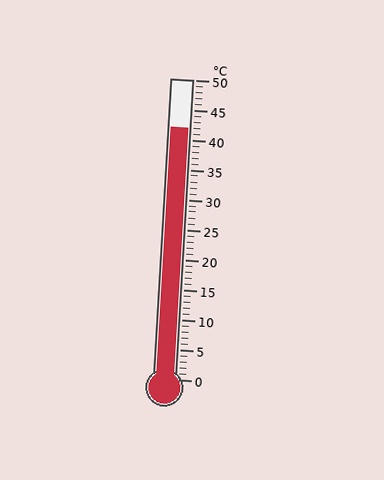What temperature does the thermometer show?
The thermometer shows approximately 42°C.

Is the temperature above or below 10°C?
The temperature is above 10°C.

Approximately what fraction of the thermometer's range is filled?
The thermometer is filled to approximately 85% of its range.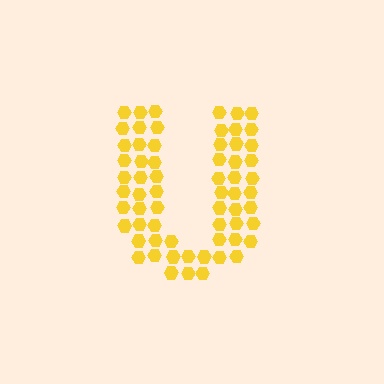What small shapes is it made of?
It is made of small hexagons.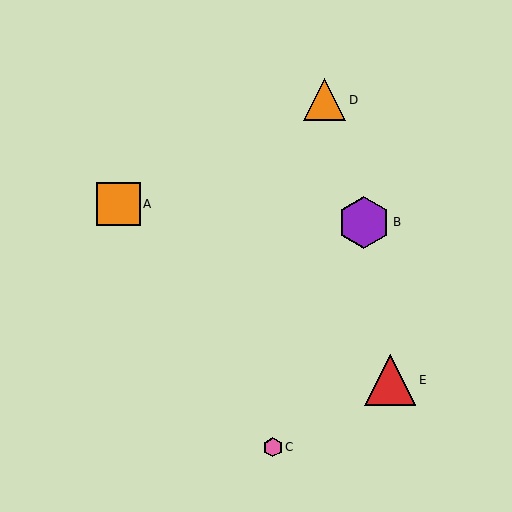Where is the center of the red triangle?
The center of the red triangle is at (390, 380).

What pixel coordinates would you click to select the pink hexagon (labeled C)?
Click at (273, 447) to select the pink hexagon C.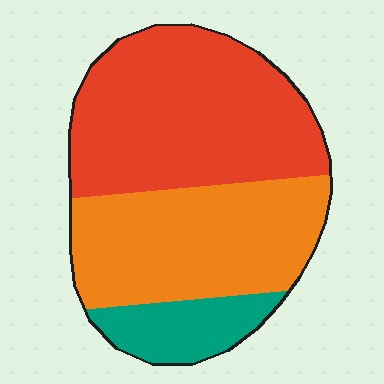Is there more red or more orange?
Red.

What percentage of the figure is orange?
Orange covers about 40% of the figure.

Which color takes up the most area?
Red, at roughly 50%.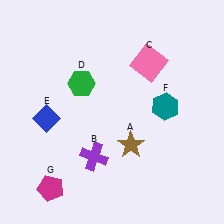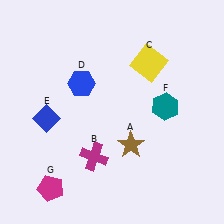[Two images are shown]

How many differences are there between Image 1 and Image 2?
There are 3 differences between the two images.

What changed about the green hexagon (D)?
In Image 1, D is green. In Image 2, it changed to blue.